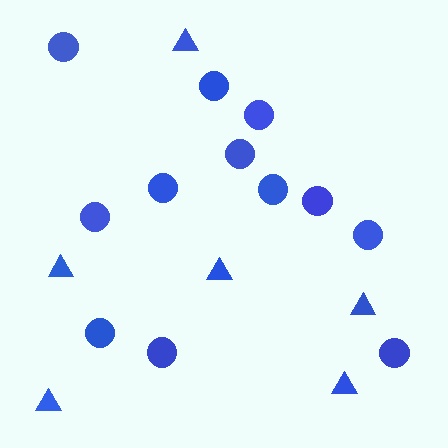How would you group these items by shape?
There are 2 groups: one group of circles (12) and one group of triangles (6).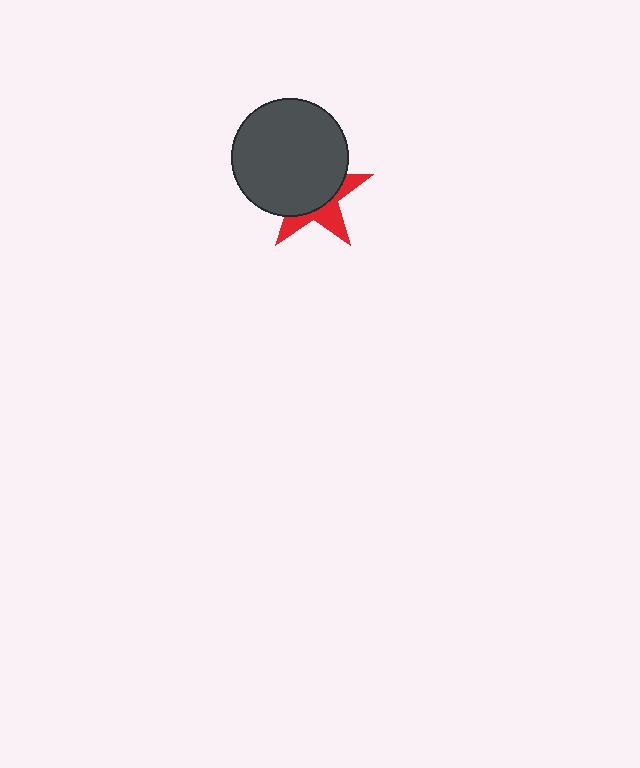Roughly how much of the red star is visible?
A small part of it is visible (roughly 36%).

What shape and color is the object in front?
The object in front is a dark gray circle.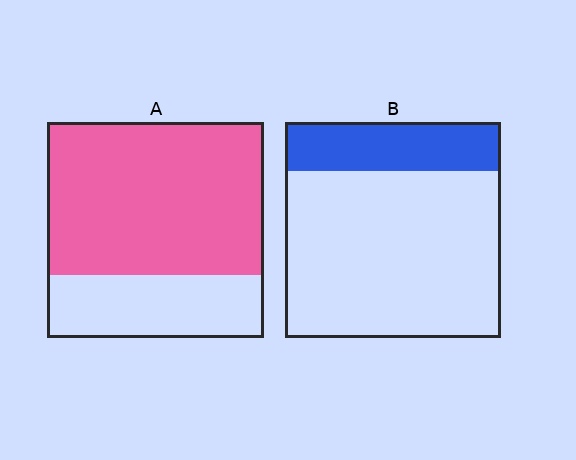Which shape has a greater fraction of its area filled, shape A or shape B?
Shape A.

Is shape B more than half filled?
No.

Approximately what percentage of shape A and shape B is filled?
A is approximately 70% and B is approximately 25%.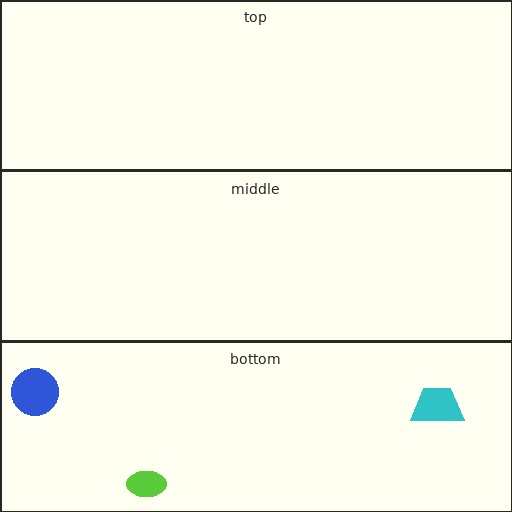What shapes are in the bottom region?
The cyan trapezoid, the blue circle, the lime ellipse.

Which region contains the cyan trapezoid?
The bottom region.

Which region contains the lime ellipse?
The bottom region.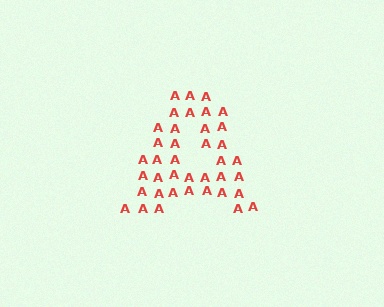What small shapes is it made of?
It is made of small letter A's.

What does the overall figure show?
The overall figure shows the letter A.